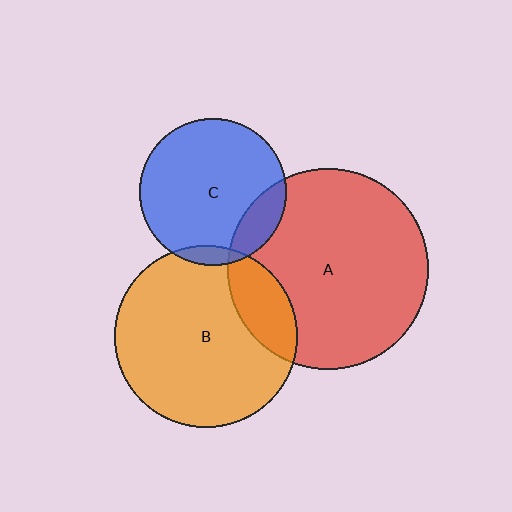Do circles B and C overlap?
Yes.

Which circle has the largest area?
Circle A (red).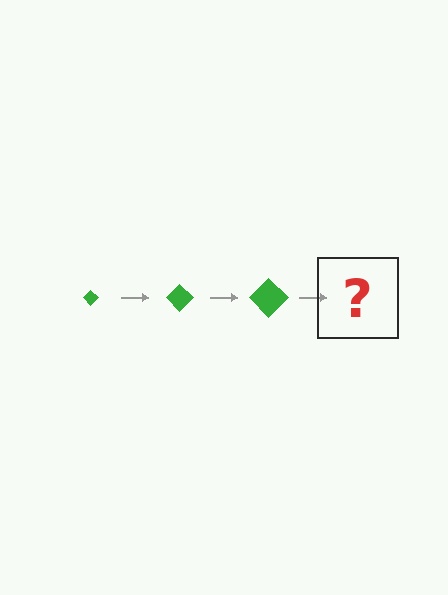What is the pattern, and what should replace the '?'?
The pattern is that the diamond gets progressively larger each step. The '?' should be a green diamond, larger than the previous one.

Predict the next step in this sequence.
The next step is a green diamond, larger than the previous one.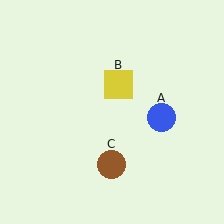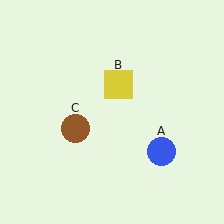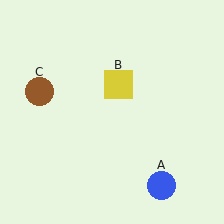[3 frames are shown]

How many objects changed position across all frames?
2 objects changed position: blue circle (object A), brown circle (object C).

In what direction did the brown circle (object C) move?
The brown circle (object C) moved up and to the left.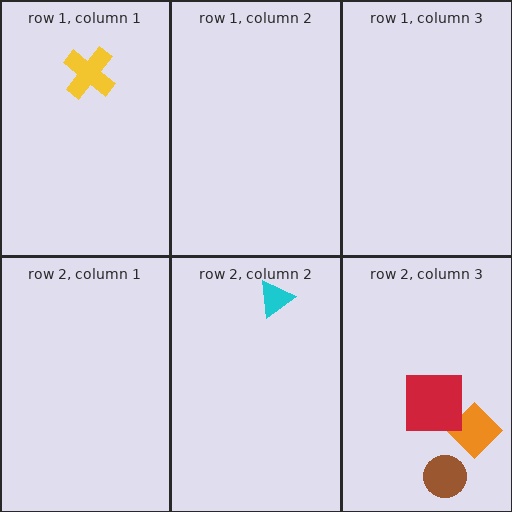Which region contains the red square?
The row 2, column 3 region.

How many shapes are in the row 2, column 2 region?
1.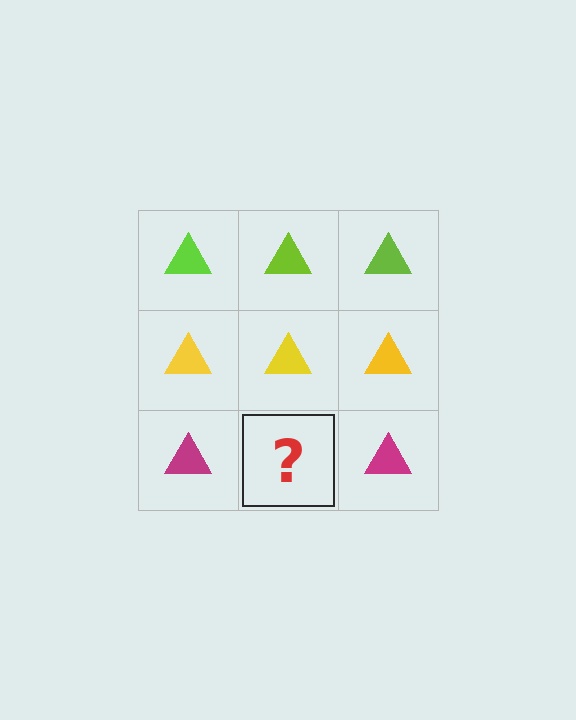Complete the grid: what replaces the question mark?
The question mark should be replaced with a magenta triangle.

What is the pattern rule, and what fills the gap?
The rule is that each row has a consistent color. The gap should be filled with a magenta triangle.